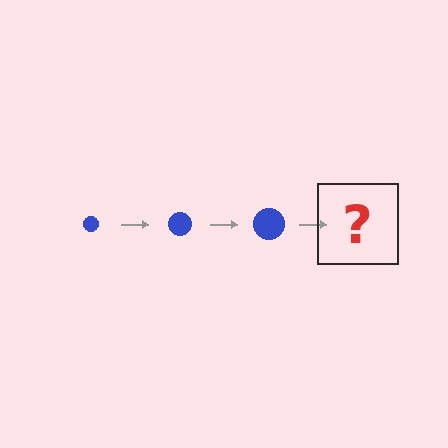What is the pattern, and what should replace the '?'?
The pattern is that the circle gets progressively larger each step. The '?' should be a blue circle, larger than the previous one.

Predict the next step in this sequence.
The next step is a blue circle, larger than the previous one.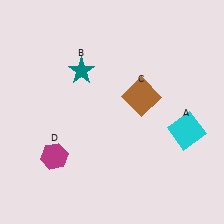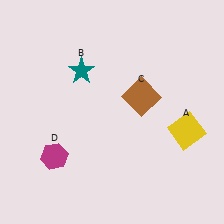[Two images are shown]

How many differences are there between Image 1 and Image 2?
There is 1 difference between the two images.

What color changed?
The square (A) changed from cyan in Image 1 to yellow in Image 2.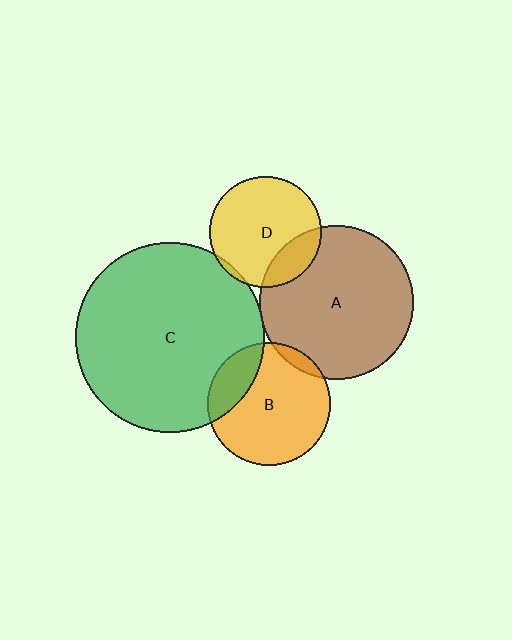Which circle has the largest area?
Circle C (green).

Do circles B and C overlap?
Yes.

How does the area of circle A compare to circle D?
Approximately 1.9 times.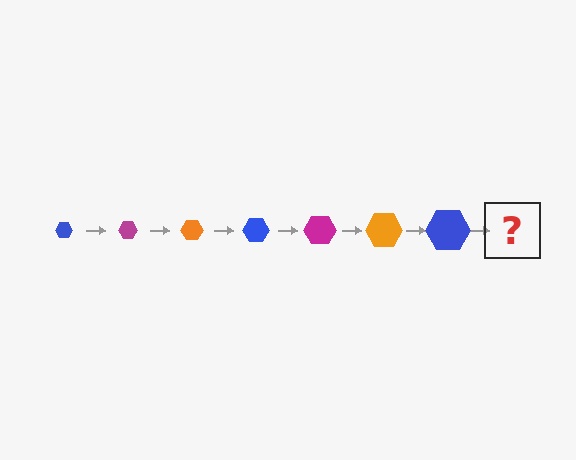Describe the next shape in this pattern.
It should be a magenta hexagon, larger than the previous one.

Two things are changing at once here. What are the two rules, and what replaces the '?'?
The two rules are that the hexagon grows larger each step and the color cycles through blue, magenta, and orange. The '?' should be a magenta hexagon, larger than the previous one.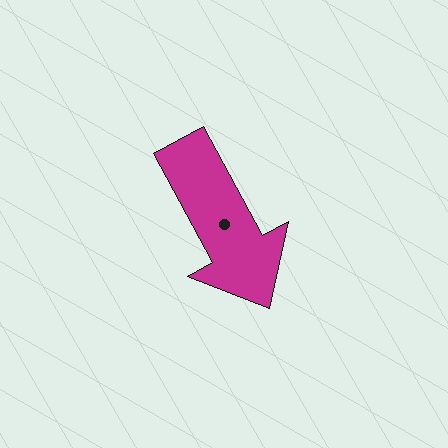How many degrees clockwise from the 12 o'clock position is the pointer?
Approximately 152 degrees.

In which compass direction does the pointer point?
Southeast.